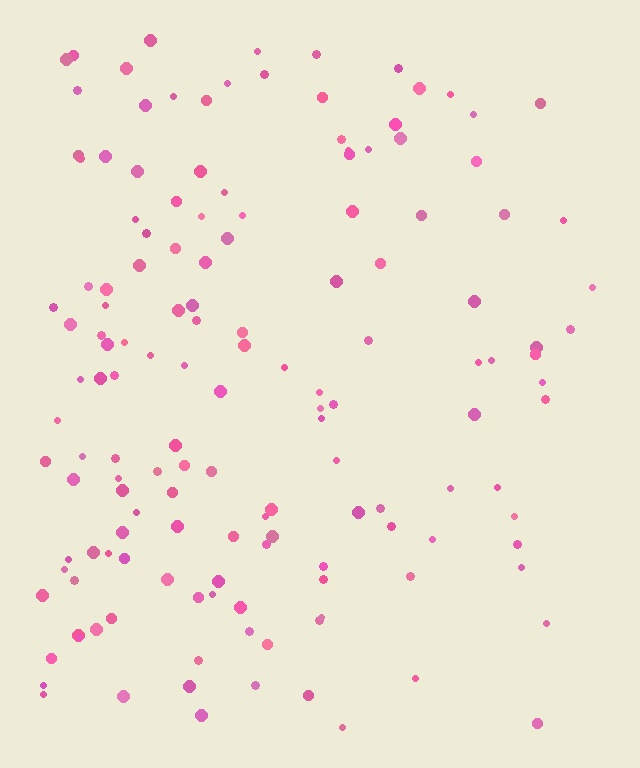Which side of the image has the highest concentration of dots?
The left.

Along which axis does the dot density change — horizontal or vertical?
Horizontal.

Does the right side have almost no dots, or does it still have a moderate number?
Still a moderate number, just noticeably fewer than the left.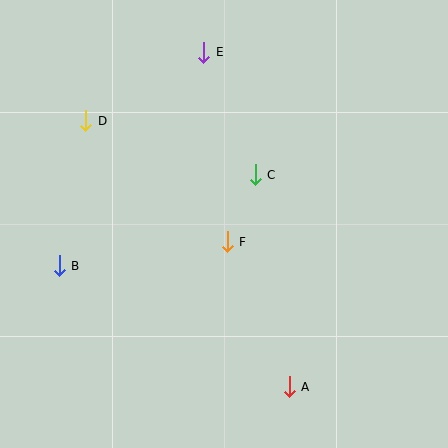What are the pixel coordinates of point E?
Point E is at (204, 52).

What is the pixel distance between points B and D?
The distance between B and D is 147 pixels.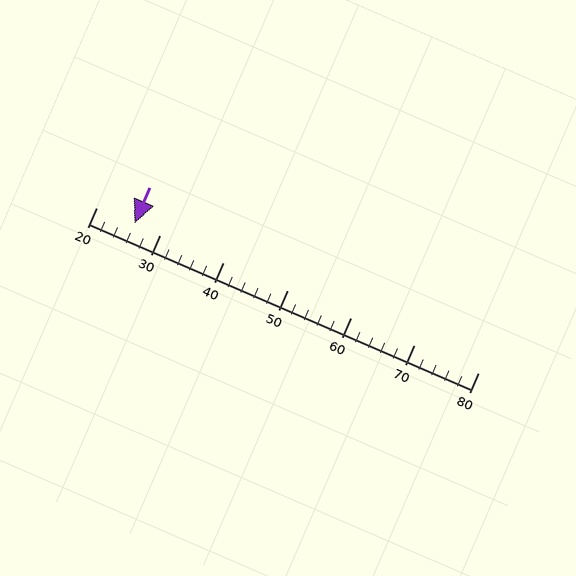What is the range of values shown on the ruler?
The ruler shows values from 20 to 80.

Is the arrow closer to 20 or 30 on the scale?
The arrow is closer to 30.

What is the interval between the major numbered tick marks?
The major tick marks are spaced 10 units apart.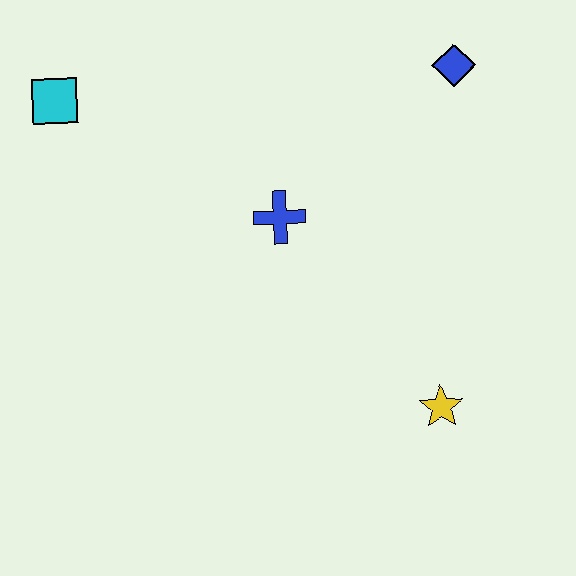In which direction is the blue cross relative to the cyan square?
The blue cross is to the right of the cyan square.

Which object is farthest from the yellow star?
The cyan square is farthest from the yellow star.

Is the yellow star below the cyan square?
Yes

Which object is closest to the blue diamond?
The blue cross is closest to the blue diamond.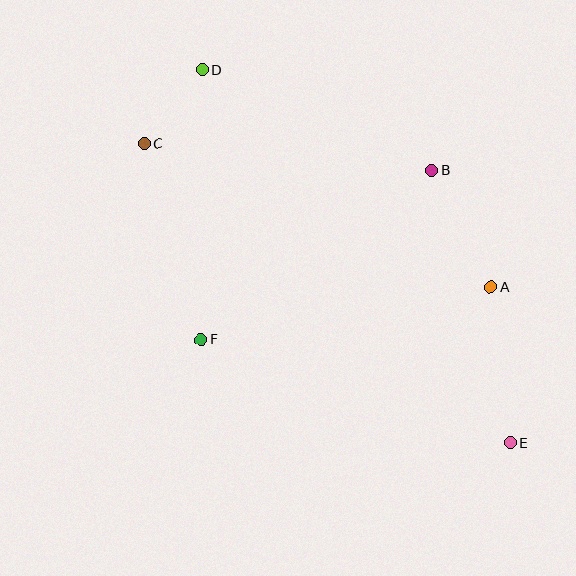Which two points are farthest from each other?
Points D and E are farthest from each other.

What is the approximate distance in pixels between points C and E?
The distance between C and E is approximately 473 pixels.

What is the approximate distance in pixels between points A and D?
The distance between A and D is approximately 361 pixels.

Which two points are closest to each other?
Points C and D are closest to each other.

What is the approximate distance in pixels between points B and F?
The distance between B and F is approximately 286 pixels.